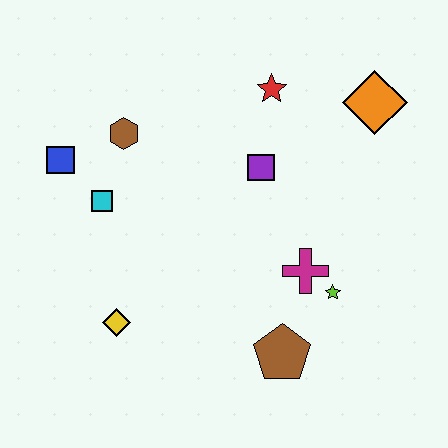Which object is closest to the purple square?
The red star is closest to the purple square.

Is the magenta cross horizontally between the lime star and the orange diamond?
No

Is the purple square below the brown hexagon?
Yes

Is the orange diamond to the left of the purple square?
No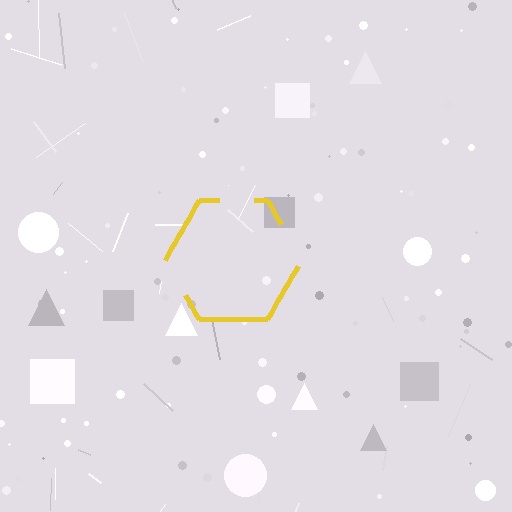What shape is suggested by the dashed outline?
The dashed outline suggests a hexagon.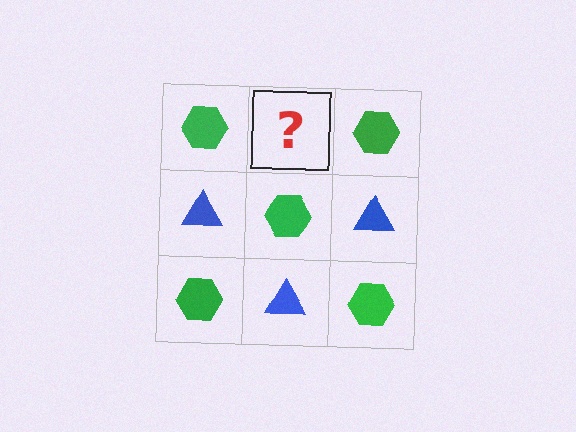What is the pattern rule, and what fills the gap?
The rule is that it alternates green hexagon and blue triangle in a checkerboard pattern. The gap should be filled with a blue triangle.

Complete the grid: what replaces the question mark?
The question mark should be replaced with a blue triangle.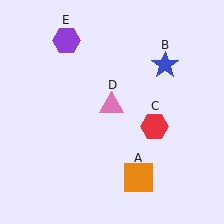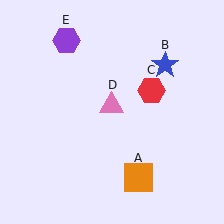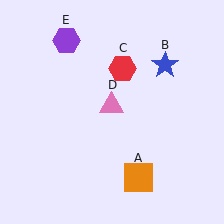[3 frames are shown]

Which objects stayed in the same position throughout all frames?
Orange square (object A) and blue star (object B) and pink triangle (object D) and purple hexagon (object E) remained stationary.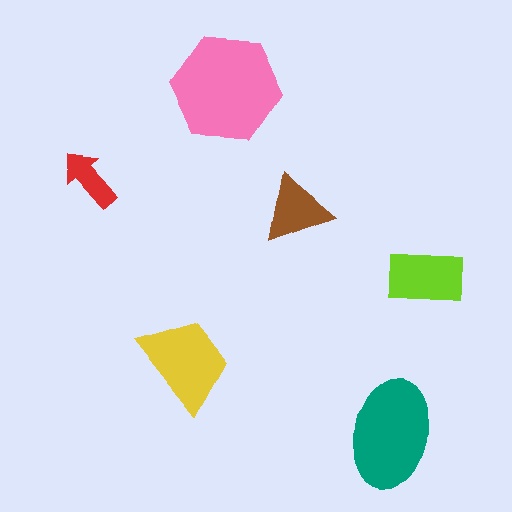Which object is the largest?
The pink hexagon.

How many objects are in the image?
There are 6 objects in the image.